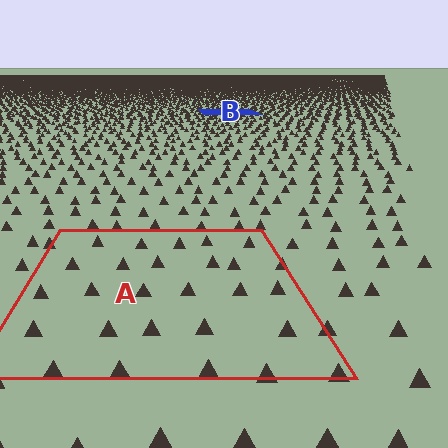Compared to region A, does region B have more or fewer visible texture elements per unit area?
Region B has more texture elements per unit area — they are packed more densely because it is farther away.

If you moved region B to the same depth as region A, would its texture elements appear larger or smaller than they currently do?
They would appear larger. At a closer depth, the same texture elements are projected at a bigger on-screen size.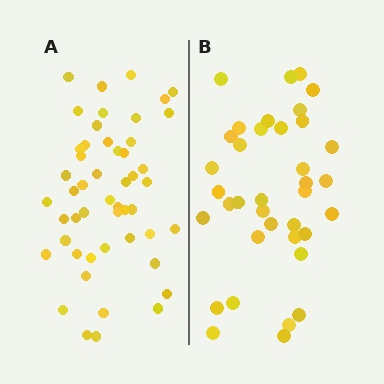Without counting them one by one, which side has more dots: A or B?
Region A (the left region) has more dots.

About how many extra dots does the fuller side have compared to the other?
Region A has approximately 15 more dots than region B.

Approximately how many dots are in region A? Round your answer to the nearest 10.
About 50 dots.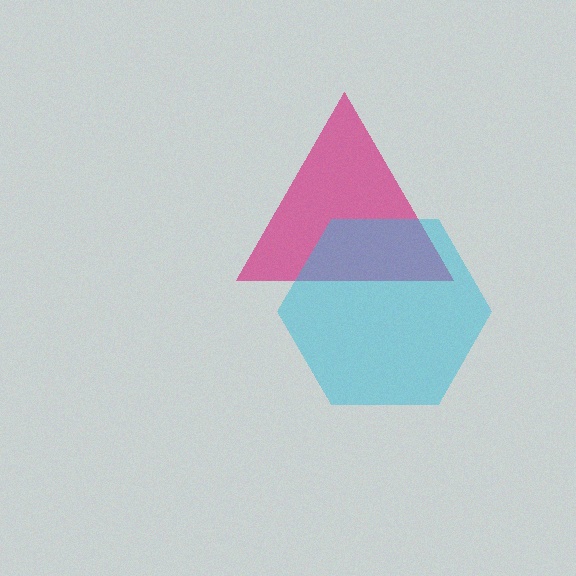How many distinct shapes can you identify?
There are 2 distinct shapes: a magenta triangle, a cyan hexagon.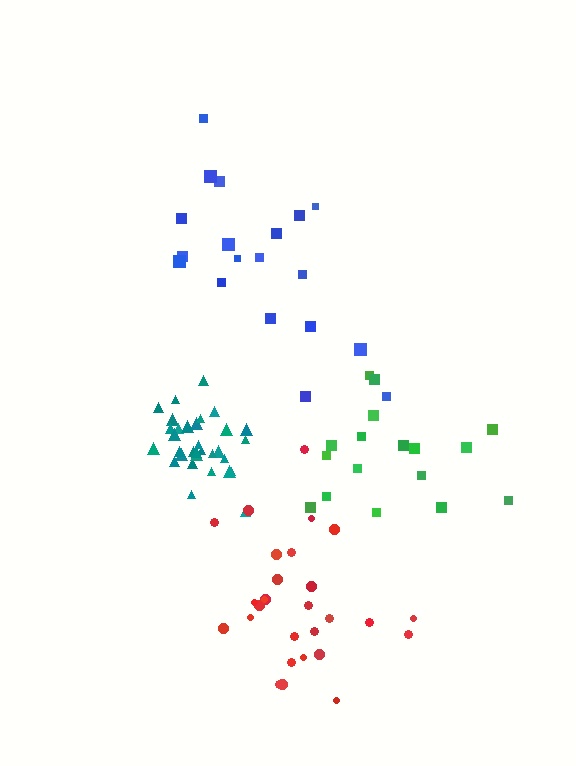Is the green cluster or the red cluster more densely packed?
Red.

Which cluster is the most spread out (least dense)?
Blue.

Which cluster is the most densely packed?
Teal.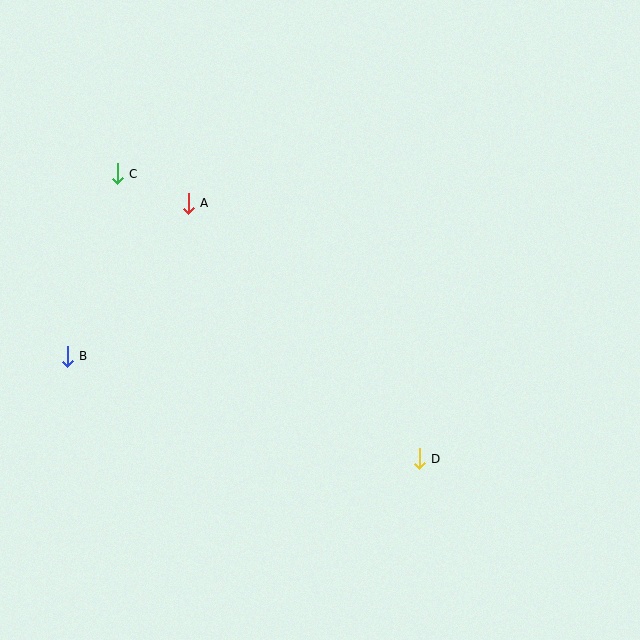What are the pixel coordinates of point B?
Point B is at (67, 356).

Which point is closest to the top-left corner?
Point C is closest to the top-left corner.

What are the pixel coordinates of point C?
Point C is at (117, 174).